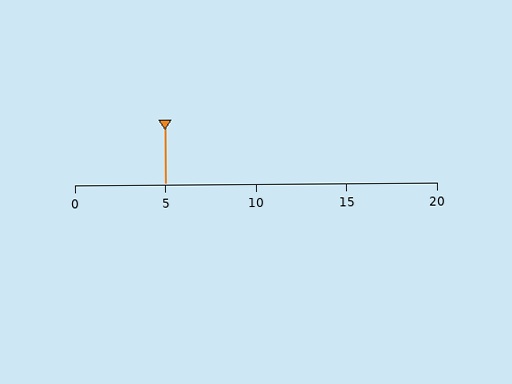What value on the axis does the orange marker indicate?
The marker indicates approximately 5.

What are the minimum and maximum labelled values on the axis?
The axis runs from 0 to 20.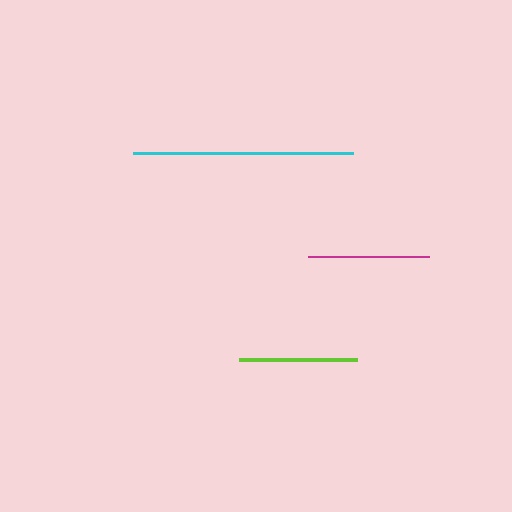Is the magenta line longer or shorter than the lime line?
The magenta line is longer than the lime line.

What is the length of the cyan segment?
The cyan segment is approximately 220 pixels long.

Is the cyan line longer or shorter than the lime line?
The cyan line is longer than the lime line.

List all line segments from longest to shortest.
From longest to shortest: cyan, magenta, lime.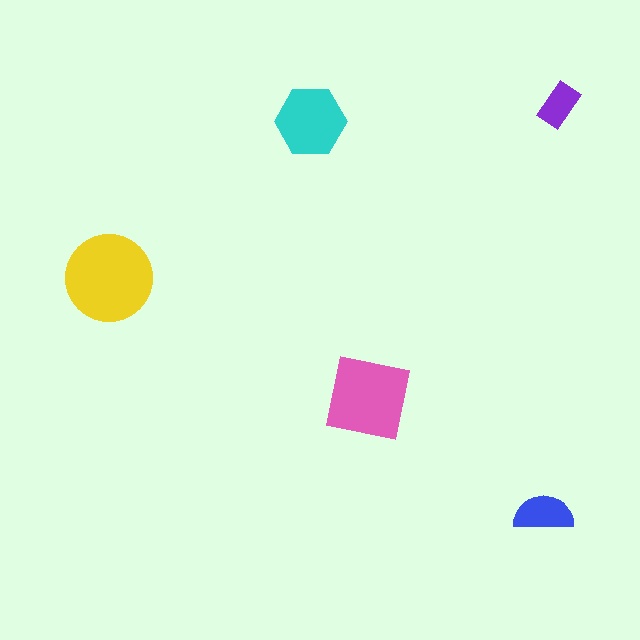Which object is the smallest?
The purple rectangle.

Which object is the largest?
The yellow circle.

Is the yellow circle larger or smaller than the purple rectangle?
Larger.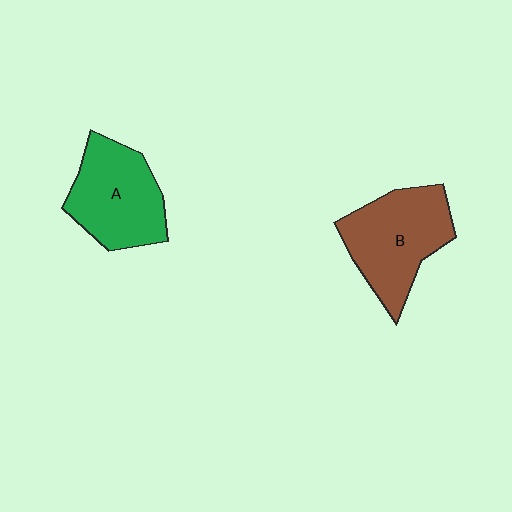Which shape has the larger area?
Shape B (brown).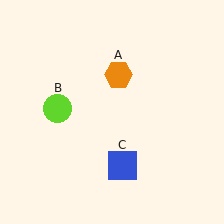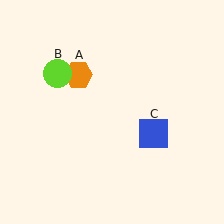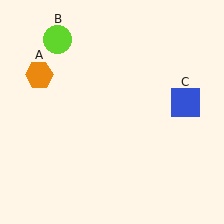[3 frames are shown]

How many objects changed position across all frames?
3 objects changed position: orange hexagon (object A), lime circle (object B), blue square (object C).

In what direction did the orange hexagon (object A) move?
The orange hexagon (object A) moved left.